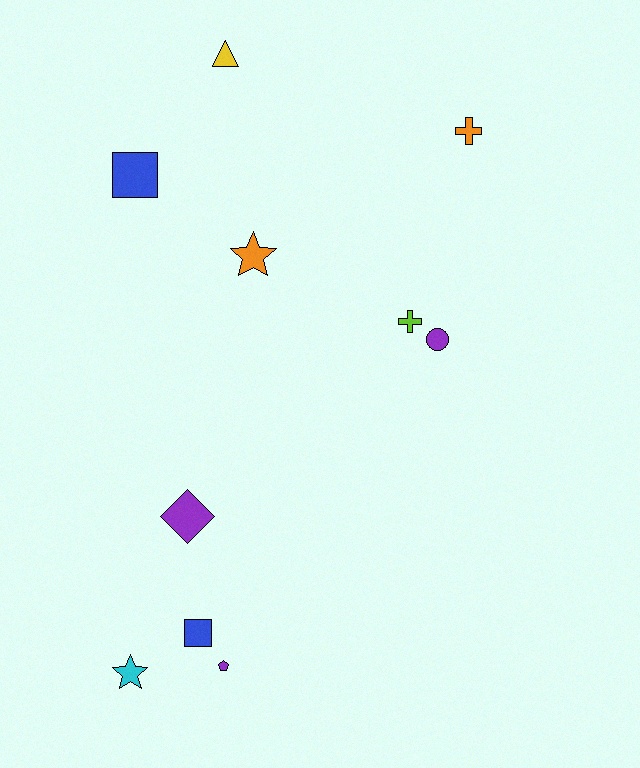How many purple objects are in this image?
There are 3 purple objects.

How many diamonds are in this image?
There is 1 diamond.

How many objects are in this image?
There are 10 objects.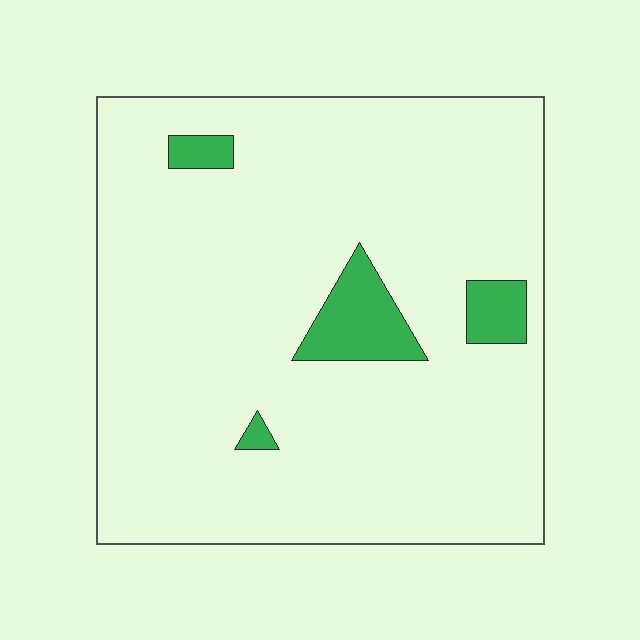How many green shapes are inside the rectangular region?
4.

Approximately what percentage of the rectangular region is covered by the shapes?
Approximately 10%.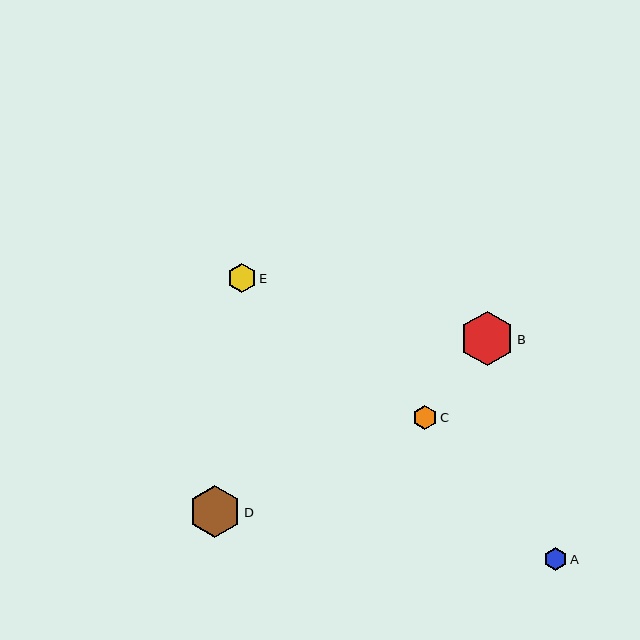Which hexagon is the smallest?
Hexagon A is the smallest with a size of approximately 23 pixels.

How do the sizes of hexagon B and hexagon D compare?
Hexagon B and hexagon D are approximately the same size.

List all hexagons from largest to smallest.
From largest to smallest: B, D, E, C, A.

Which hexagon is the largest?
Hexagon B is the largest with a size of approximately 54 pixels.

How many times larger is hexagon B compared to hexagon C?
Hexagon B is approximately 2.3 times the size of hexagon C.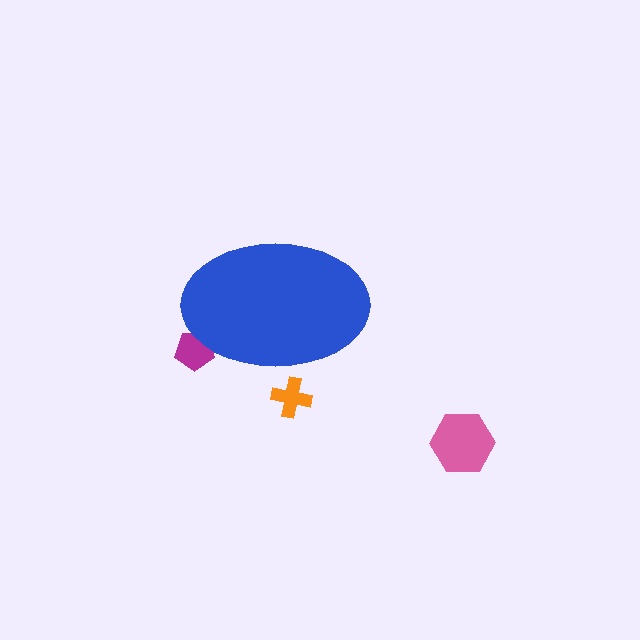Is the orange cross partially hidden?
Yes, the orange cross is partially hidden behind the blue ellipse.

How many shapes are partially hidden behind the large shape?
2 shapes are partially hidden.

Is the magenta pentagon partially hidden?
Yes, the magenta pentagon is partially hidden behind the blue ellipse.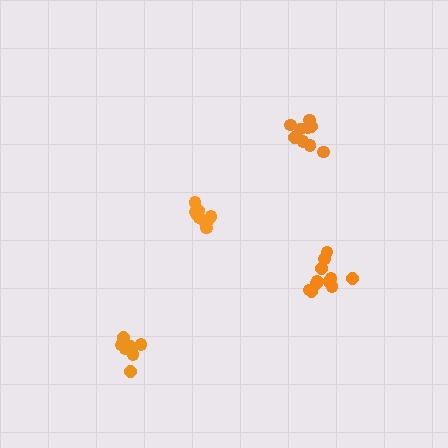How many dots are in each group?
Group 1: 9 dots, Group 2: 12 dots, Group 3: 9 dots, Group 4: 9 dots (39 total).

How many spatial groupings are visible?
There are 4 spatial groupings.